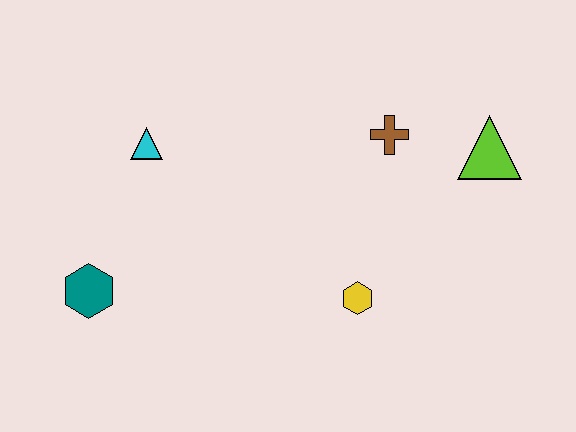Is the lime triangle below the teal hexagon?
No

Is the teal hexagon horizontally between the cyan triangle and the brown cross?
No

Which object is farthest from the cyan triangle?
The lime triangle is farthest from the cyan triangle.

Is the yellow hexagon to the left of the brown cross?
Yes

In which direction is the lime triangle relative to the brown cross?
The lime triangle is to the right of the brown cross.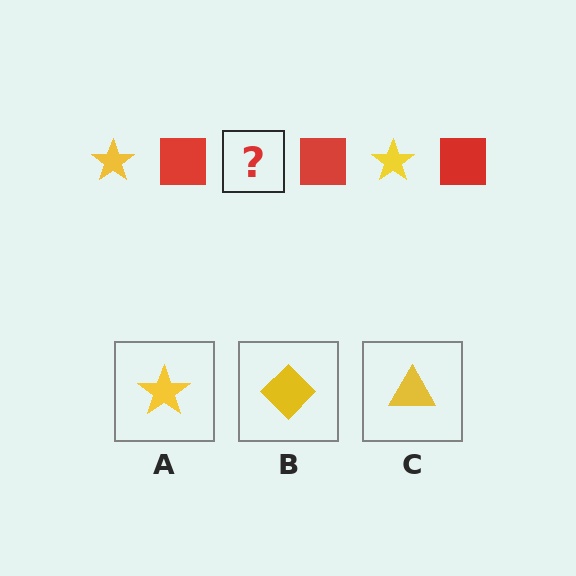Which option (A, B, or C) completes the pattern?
A.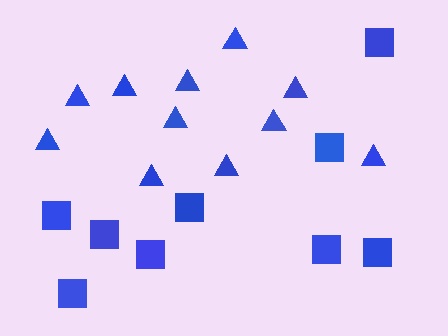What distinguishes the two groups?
There are 2 groups: one group of squares (9) and one group of triangles (11).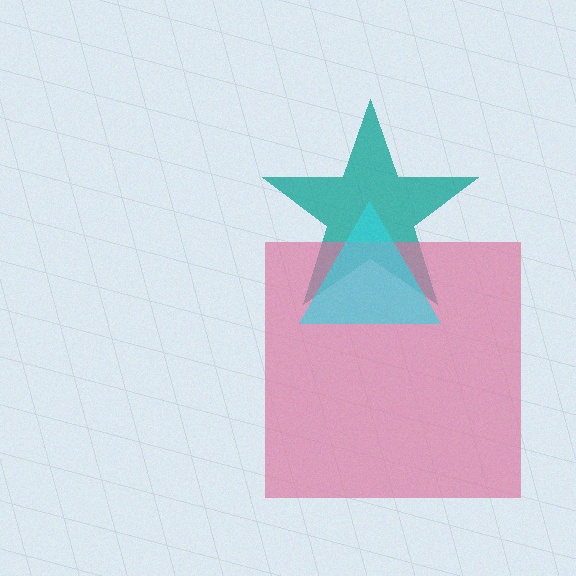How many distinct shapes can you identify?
There are 3 distinct shapes: a teal star, a pink square, a cyan triangle.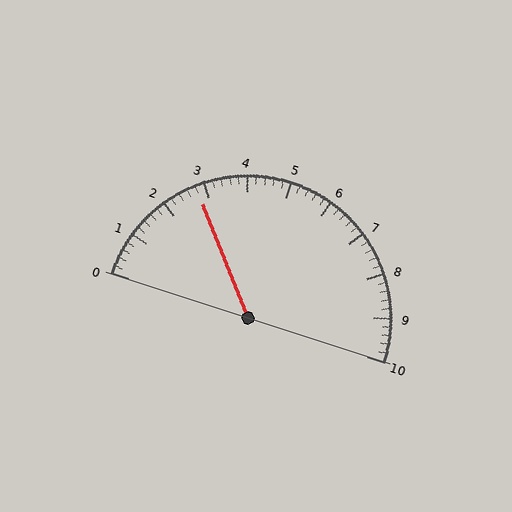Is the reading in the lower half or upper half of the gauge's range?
The reading is in the lower half of the range (0 to 10).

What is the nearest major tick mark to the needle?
The nearest major tick mark is 3.